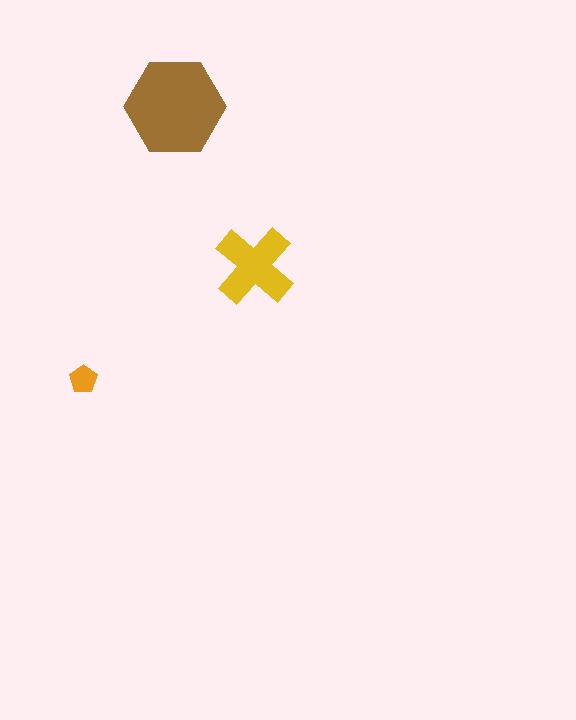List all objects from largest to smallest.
The brown hexagon, the yellow cross, the orange pentagon.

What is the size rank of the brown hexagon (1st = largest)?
1st.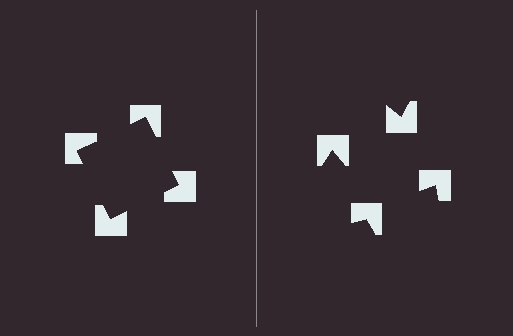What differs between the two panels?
The notched squares are positioned identically on both sides; only the wedge orientations differ. On the left they align to a square; on the right they are misaligned.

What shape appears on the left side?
An illusory square.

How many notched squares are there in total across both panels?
8 — 4 on each side.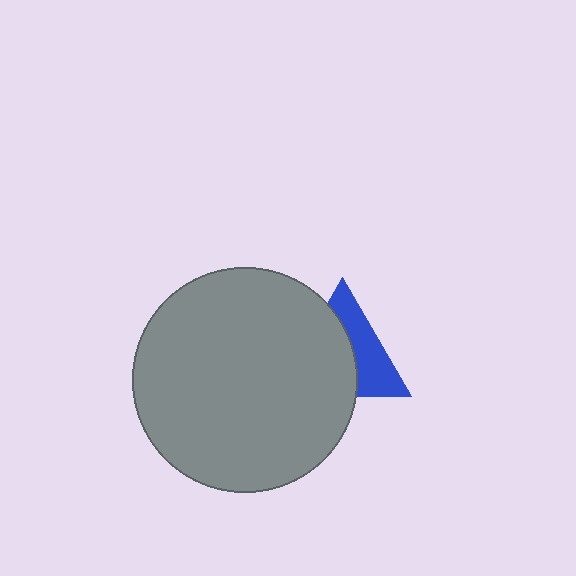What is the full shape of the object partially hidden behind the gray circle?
The partially hidden object is a blue triangle.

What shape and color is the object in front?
The object in front is a gray circle.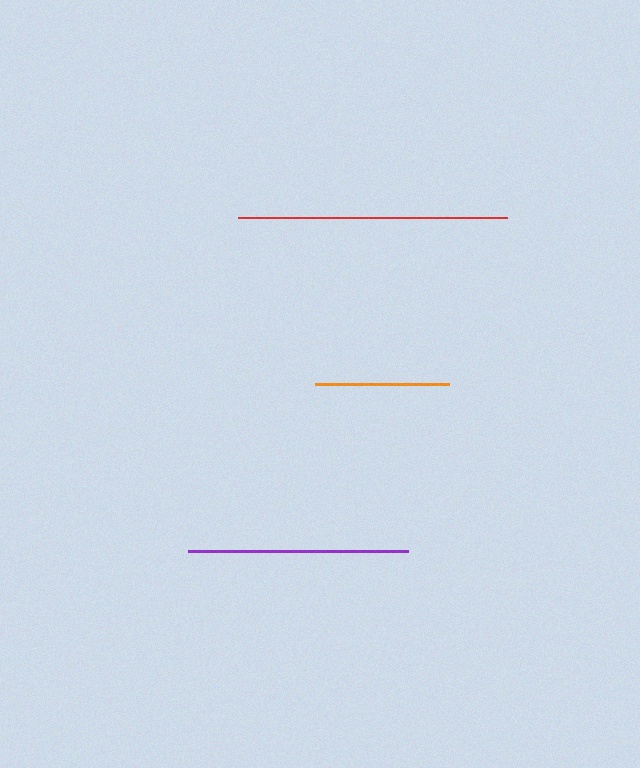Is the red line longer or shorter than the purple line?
The red line is longer than the purple line.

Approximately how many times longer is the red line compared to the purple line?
The red line is approximately 1.2 times the length of the purple line.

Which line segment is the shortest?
The orange line is the shortest at approximately 134 pixels.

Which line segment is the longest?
The red line is the longest at approximately 269 pixels.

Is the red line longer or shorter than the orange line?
The red line is longer than the orange line.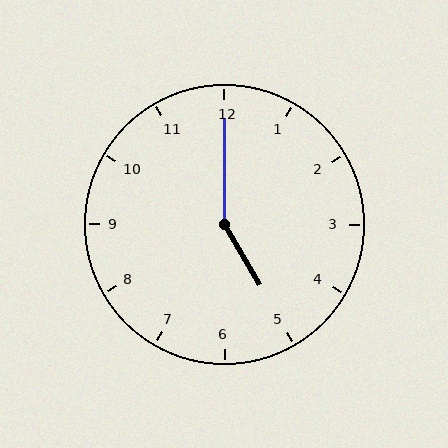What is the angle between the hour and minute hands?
Approximately 150 degrees.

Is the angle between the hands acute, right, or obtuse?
It is obtuse.